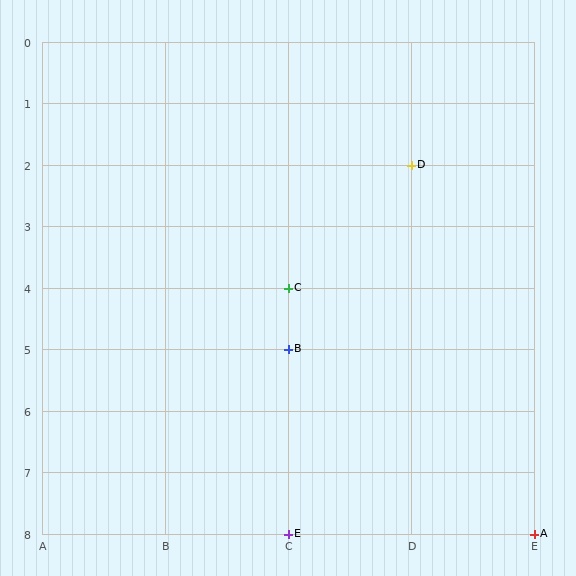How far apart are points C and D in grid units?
Points C and D are 1 column and 2 rows apart (about 2.2 grid units diagonally).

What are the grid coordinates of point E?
Point E is at grid coordinates (C, 8).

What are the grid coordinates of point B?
Point B is at grid coordinates (C, 5).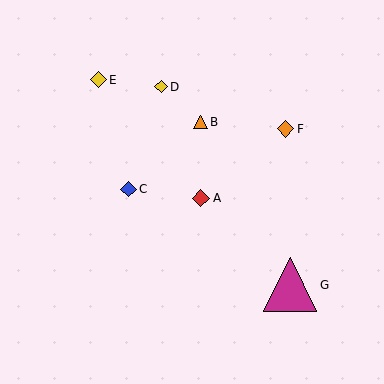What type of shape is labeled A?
Shape A is a red diamond.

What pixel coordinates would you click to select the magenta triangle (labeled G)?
Click at (290, 285) to select the magenta triangle G.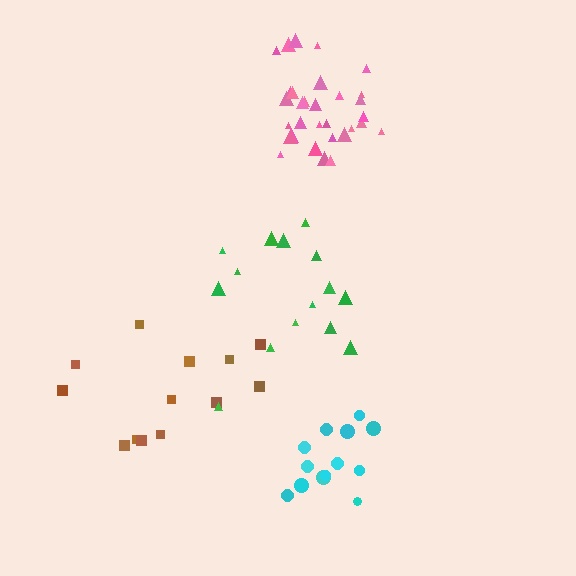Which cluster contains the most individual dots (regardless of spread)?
Pink (31).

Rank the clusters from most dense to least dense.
pink, cyan, green, brown.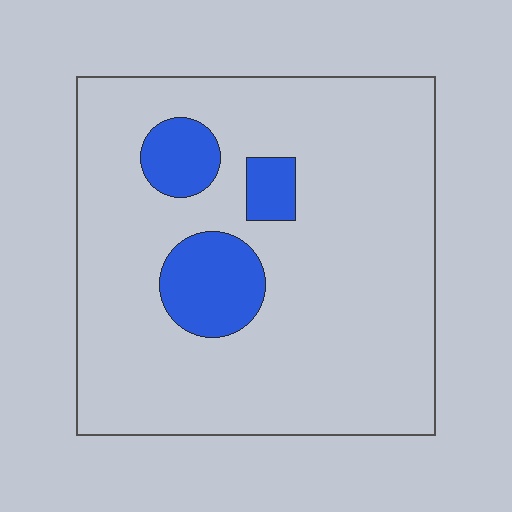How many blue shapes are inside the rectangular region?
3.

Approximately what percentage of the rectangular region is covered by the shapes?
Approximately 15%.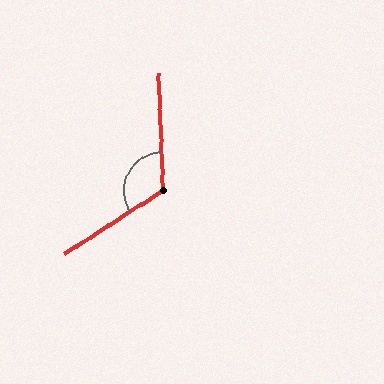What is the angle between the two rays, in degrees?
Approximately 121 degrees.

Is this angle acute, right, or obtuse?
It is obtuse.